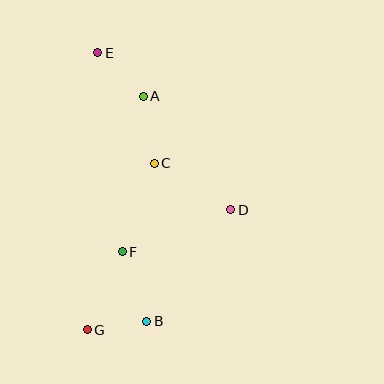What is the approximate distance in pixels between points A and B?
The distance between A and B is approximately 225 pixels.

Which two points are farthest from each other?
Points E and G are farthest from each other.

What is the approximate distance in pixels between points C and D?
The distance between C and D is approximately 89 pixels.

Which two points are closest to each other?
Points B and G are closest to each other.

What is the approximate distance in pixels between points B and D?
The distance between B and D is approximately 140 pixels.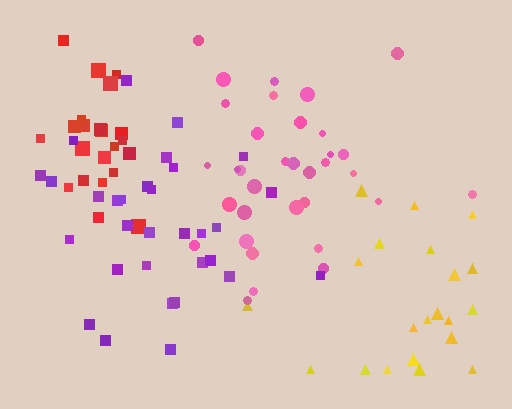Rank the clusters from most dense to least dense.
red, pink, purple, yellow.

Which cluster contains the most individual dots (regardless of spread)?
Pink (34).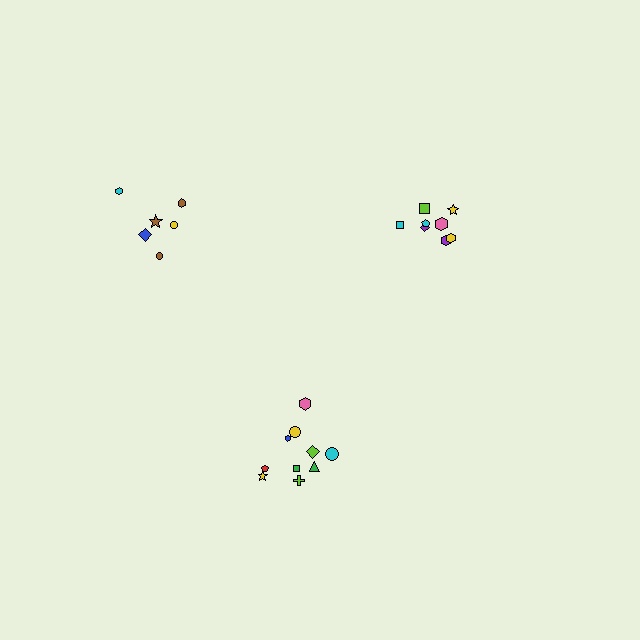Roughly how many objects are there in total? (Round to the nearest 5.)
Roughly 25 objects in total.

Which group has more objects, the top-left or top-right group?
The top-right group.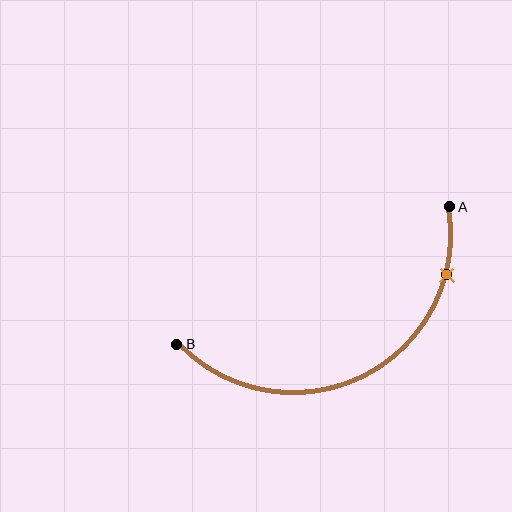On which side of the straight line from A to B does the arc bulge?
The arc bulges below the straight line connecting A and B.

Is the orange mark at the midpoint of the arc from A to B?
No. The orange mark lies on the arc but is closer to endpoint A. The arc midpoint would be at the point on the curve equidistant along the arc from both A and B.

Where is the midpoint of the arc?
The arc midpoint is the point on the curve farthest from the straight line joining A and B. It sits below that line.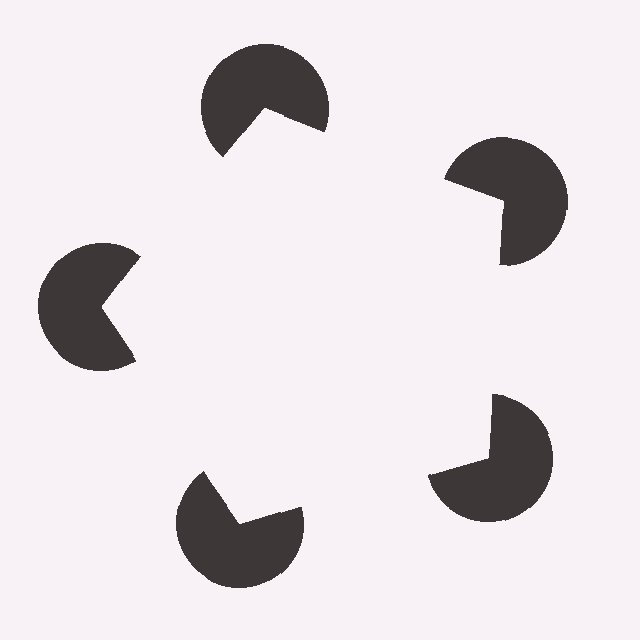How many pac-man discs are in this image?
There are 5 — one at each vertex of the illusory pentagon.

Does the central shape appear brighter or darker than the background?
It typically appears slightly brighter than the background, even though no actual brightness change is drawn.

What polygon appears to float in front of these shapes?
An illusory pentagon — its edges are inferred from the aligned wedge cuts in the pac-man discs, not physically drawn.